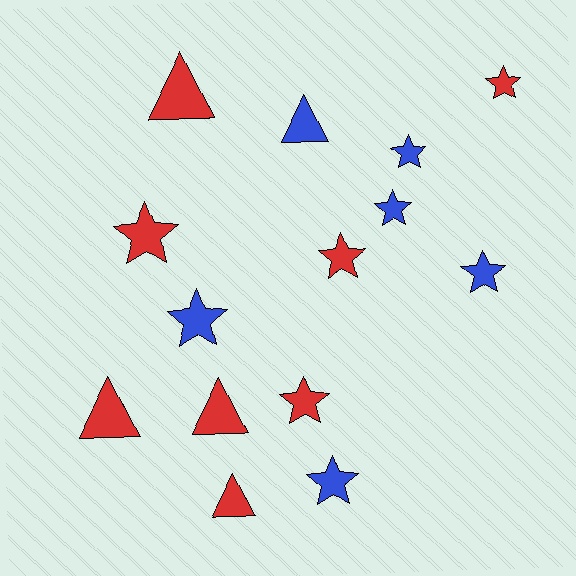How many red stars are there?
There are 4 red stars.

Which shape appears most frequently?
Star, with 9 objects.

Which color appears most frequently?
Red, with 8 objects.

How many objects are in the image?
There are 14 objects.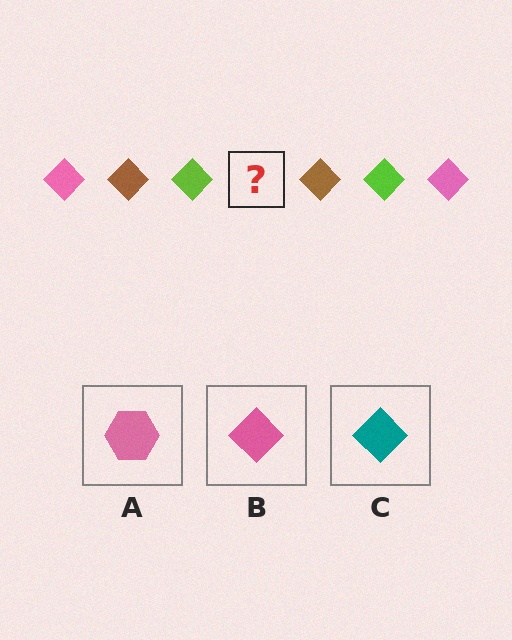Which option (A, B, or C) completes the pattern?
B.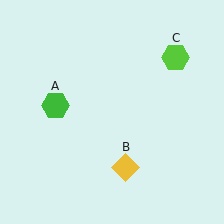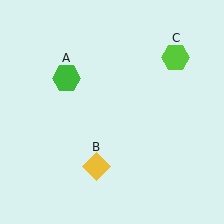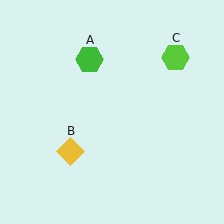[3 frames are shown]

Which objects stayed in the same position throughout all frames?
Lime hexagon (object C) remained stationary.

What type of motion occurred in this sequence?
The green hexagon (object A), yellow diamond (object B) rotated clockwise around the center of the scene.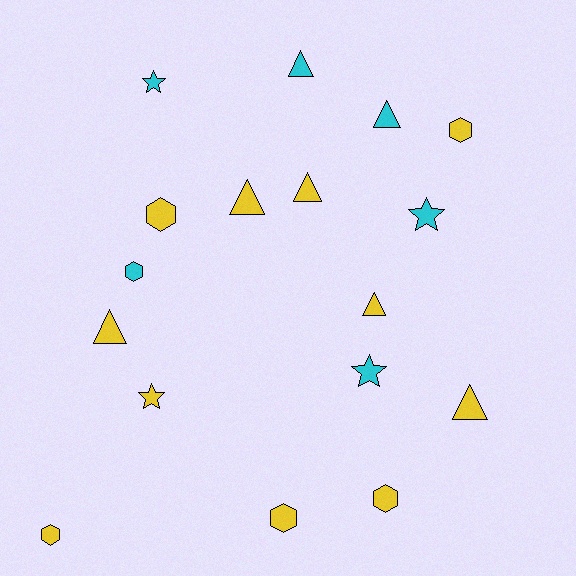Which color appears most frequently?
Yellow, with 11 objects.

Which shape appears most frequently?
Triangle, with 7 objects.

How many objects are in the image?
There are 17 objects.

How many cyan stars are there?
There are 3 cyan stars.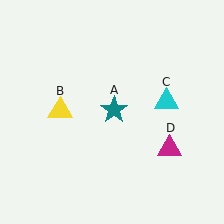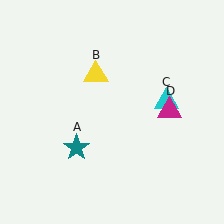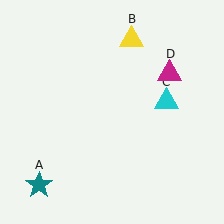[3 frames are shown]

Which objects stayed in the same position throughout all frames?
Cyan triangle (object C) remained stationary.